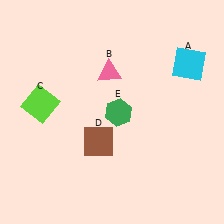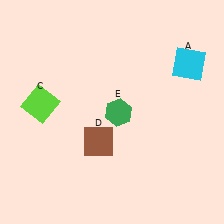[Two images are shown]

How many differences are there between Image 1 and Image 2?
There is 1 difference between the two images.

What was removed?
The pink triangle (B) was removed in Image 2.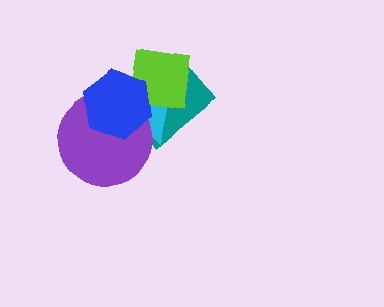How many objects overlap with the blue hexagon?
4 objects overlap with the blue hexagon.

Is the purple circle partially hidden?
Yes, it is partially covered by another shape.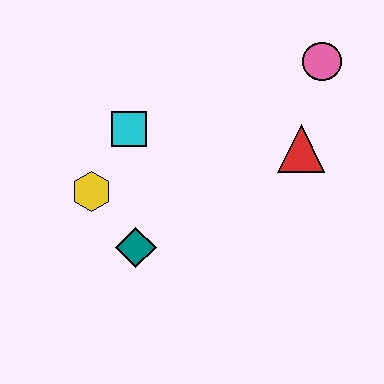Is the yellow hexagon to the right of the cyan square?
No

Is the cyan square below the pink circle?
Yes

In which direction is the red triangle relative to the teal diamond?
The red triangle is to the right of the teal diamond.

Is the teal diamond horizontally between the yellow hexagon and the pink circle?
Yes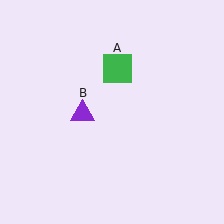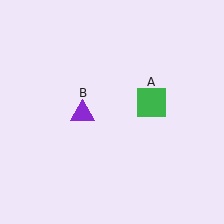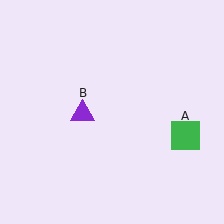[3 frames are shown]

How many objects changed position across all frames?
1 object changed position: green square (object A).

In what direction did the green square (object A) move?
The green square (object A) moved down and to the right.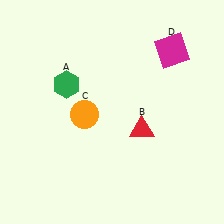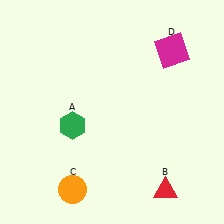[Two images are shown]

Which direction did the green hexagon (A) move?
The green hexagon (A) moved down.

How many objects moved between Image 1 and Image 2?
3 objects moved between the two images.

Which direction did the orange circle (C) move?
The orange circle (C) moved down.